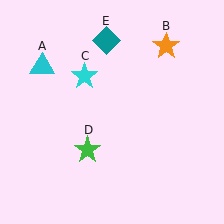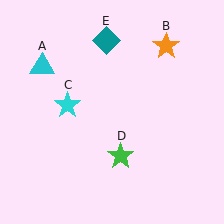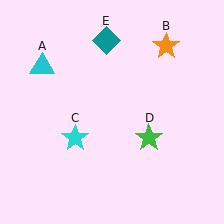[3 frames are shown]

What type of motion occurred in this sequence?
The cyan star (object C), green star (object D) rotated counterclockwise around the center of the scene.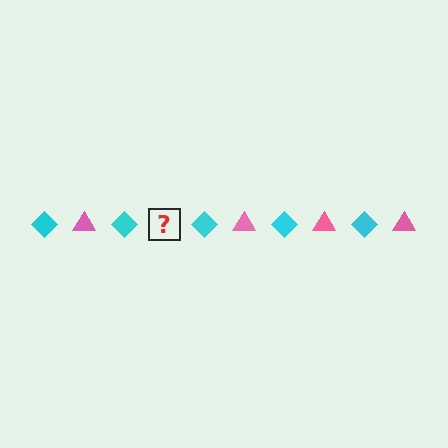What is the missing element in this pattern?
The missing element is a pink triangle.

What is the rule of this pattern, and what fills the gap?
The rule is that the pattern alternates between cyan diamond and pink triangle. The gap should be filled with a pink triangle.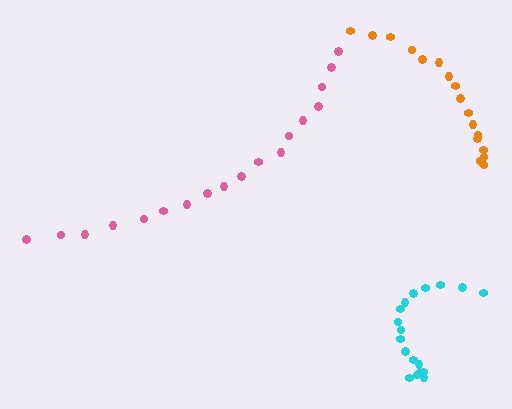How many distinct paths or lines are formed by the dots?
There are 3 distinct paths.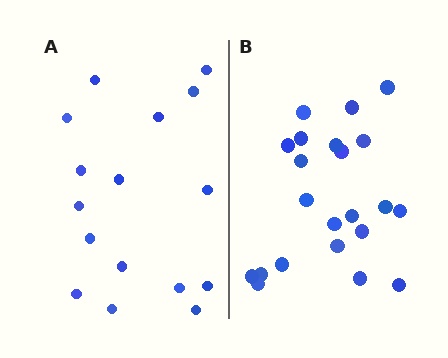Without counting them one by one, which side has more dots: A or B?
Region B (the right region) has more dots.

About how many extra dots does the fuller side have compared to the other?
Region B has about 6 more dots than region A.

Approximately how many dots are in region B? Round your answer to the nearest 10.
About 20 dots. (The exact count is 22, which rounds to 20.)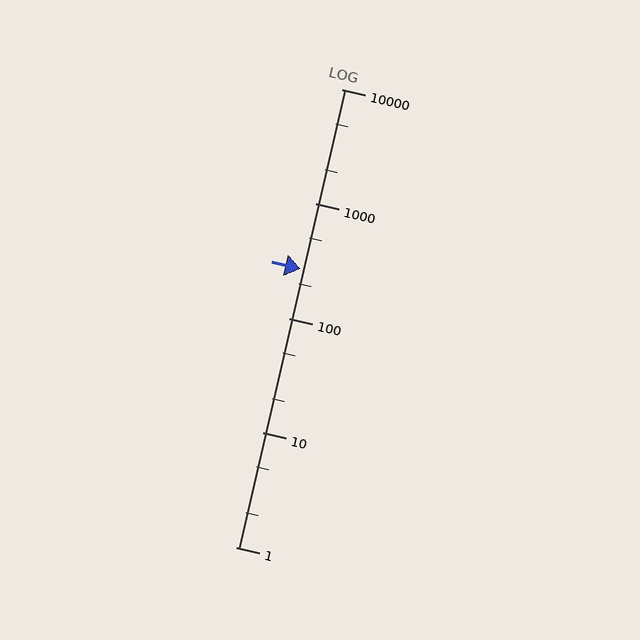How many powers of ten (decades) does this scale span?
The scale spans 4 decades, from 1 to 10000.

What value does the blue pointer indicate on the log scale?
The pointer indicates approximately 270.